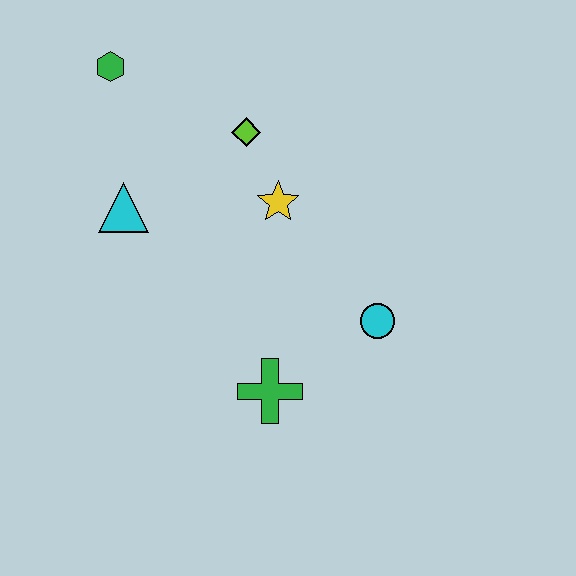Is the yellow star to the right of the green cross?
Yes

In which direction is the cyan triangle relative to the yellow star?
The cyan triangle is to the left of the yellow star.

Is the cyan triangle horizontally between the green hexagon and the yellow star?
Yes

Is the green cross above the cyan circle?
No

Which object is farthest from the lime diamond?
The green cross is farthest from the lime diamond.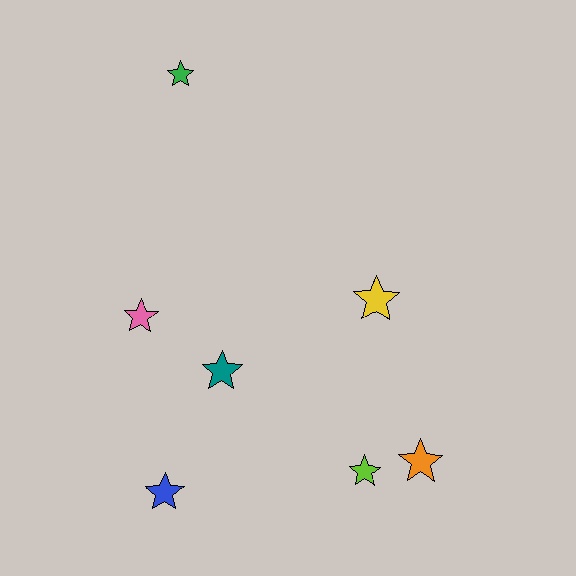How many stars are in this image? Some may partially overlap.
There are 7 stars.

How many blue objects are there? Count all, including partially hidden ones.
There is 1 blue object.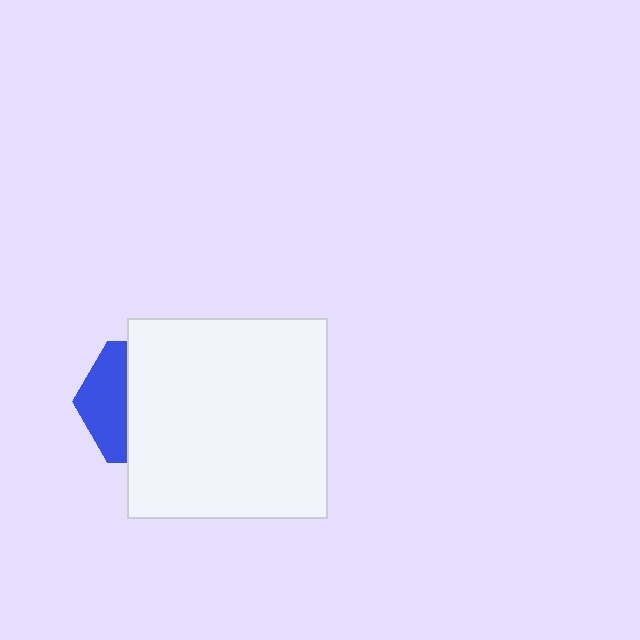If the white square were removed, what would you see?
You would see the complete blue hexagon.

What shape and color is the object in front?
The object in front is a white square.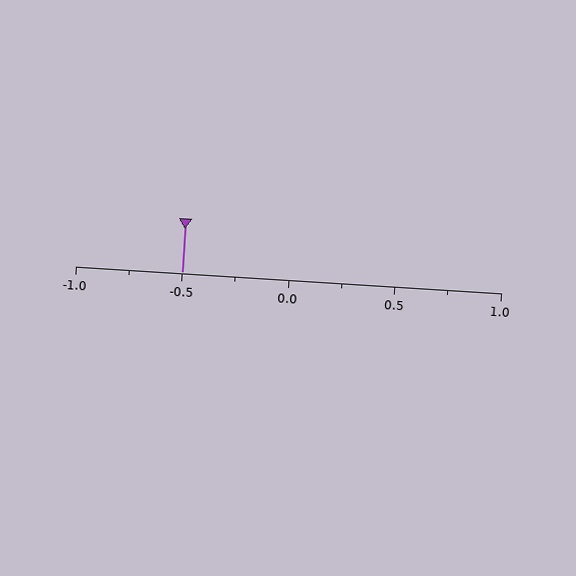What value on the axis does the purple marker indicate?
The marker indicates approximately -0.5.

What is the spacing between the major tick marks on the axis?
The major ticks are spaced 0.5 apart.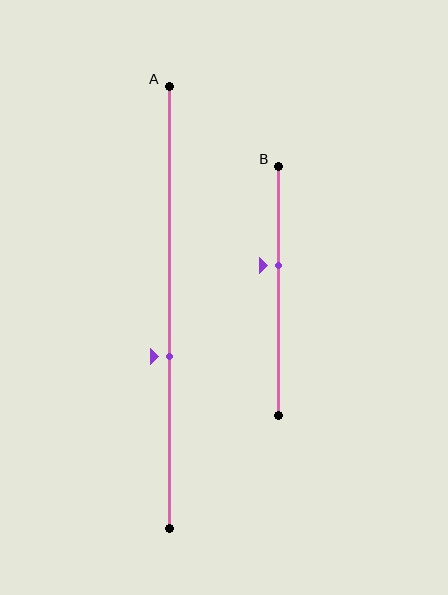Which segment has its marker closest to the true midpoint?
Segment B has its marker closest to the true midpoint.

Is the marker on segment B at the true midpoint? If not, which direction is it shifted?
No, the marker on segment B is shifted upward by about 10% of the segment length.